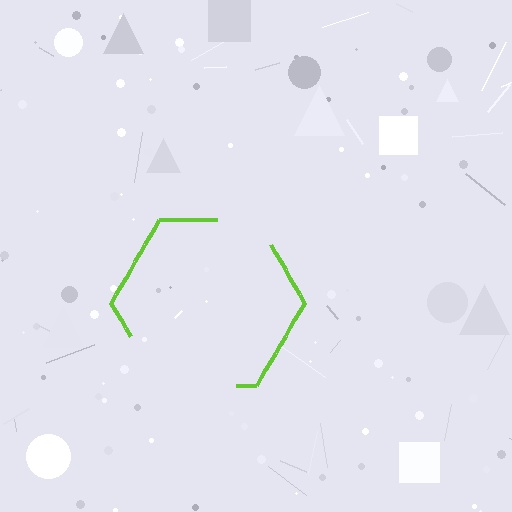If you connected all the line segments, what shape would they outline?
They would outline a hexagon.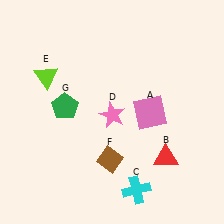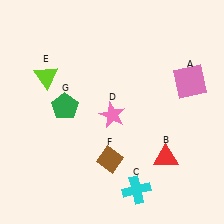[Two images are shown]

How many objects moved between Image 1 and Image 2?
1 object moved between the two images.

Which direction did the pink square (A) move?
The pink square (A) moved right.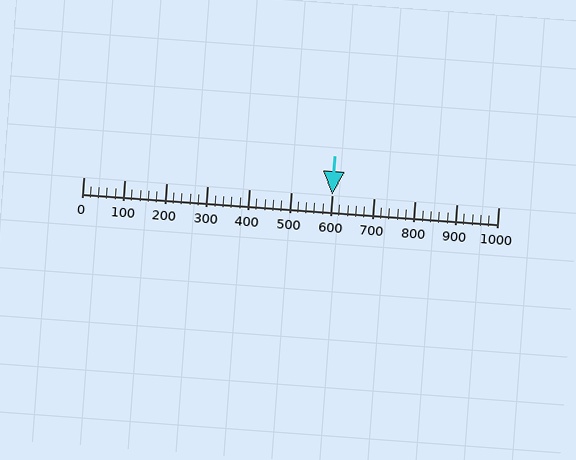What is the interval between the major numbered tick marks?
The major tick marks are spaced 100 units apart.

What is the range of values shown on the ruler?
The ruler shows values from 0 to 1000.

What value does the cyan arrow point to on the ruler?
The cyan arrow points to approximately 600.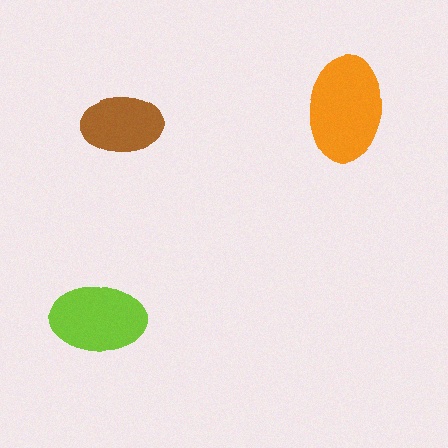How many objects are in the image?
There are 3 objects in the image.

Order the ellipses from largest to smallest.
the orange one, the lime one, the brown one.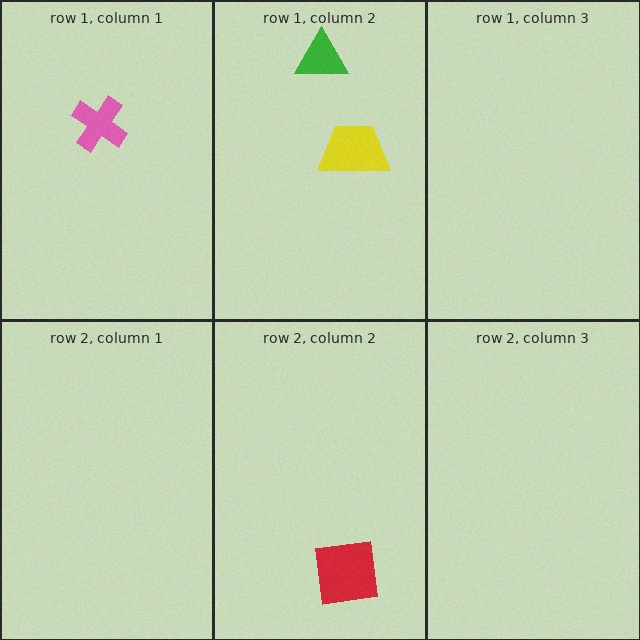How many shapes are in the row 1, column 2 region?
2.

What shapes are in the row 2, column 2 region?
The red square.